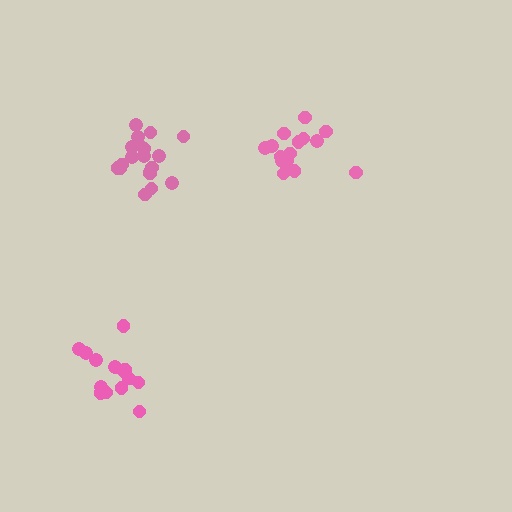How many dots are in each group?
Group 1: 14 dots, Group 2: 19 dots, Group 3: 16 dots (49 total).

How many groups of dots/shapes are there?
There are 3 groups.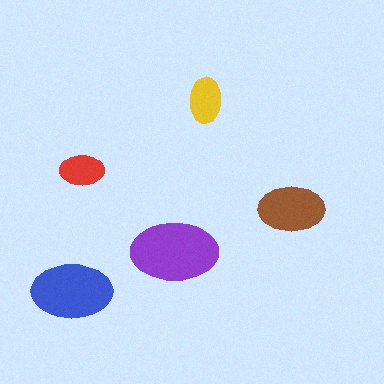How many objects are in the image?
There are 5 objects in the image.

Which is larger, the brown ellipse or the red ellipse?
The brown one.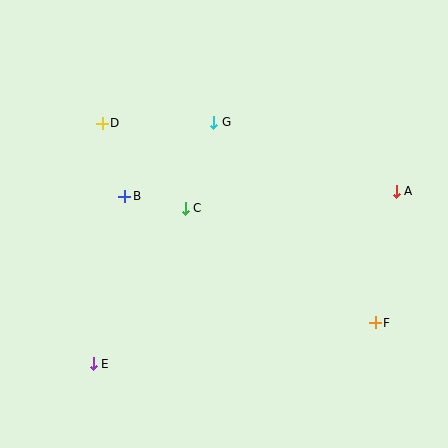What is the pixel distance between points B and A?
The distance between B and A is 271 pixels.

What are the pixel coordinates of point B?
Point B is at (125, 196).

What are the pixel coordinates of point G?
Point G is at (214, 122).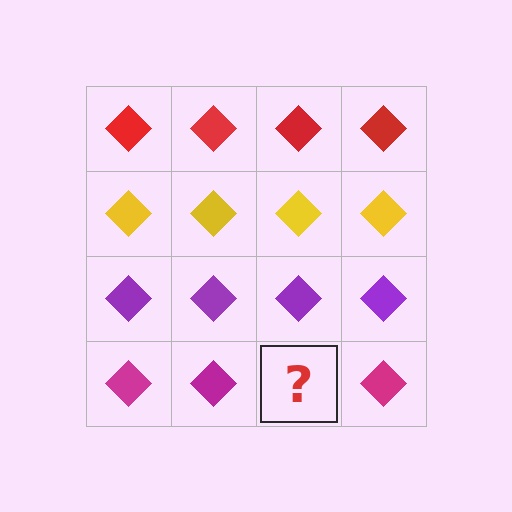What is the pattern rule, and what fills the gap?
The rule is that each row has a consistent color. The gap should be filled with a magenta diamond.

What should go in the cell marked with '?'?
The missing cell should contain a magenta diamond.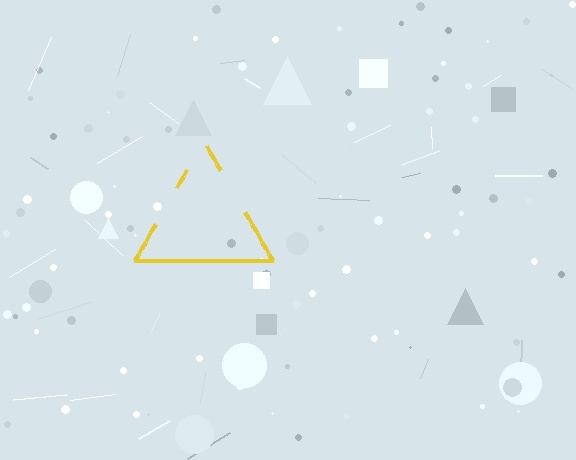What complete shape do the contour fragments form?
The contour fragments form a triangle.